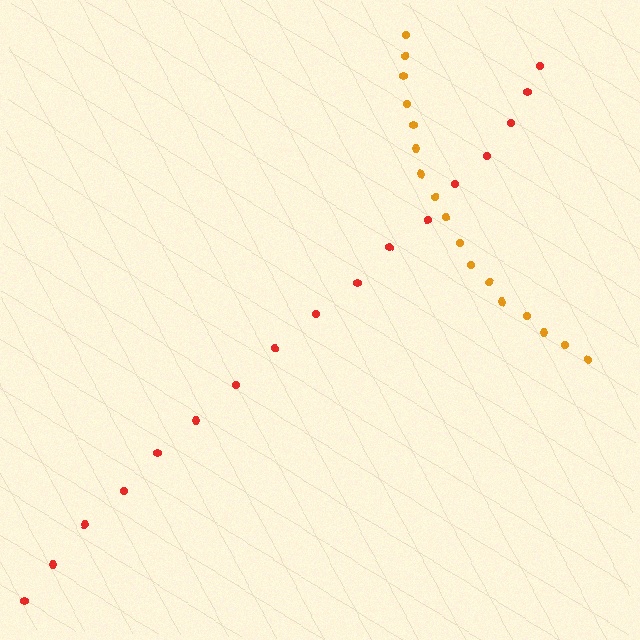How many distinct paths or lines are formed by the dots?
There are 2 distinct paths.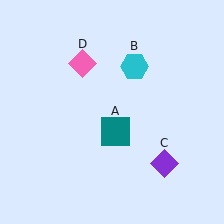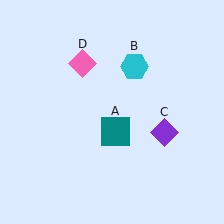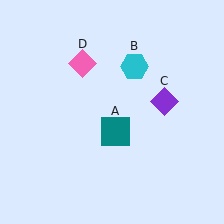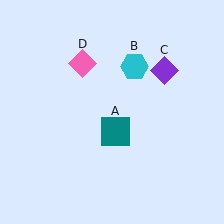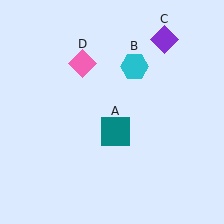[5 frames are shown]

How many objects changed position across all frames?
1 object changed position: purple diamond (object C).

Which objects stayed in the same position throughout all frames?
Teal square (object A) and cyan hexagon (object B) and pink diamond (object D) remained stationary.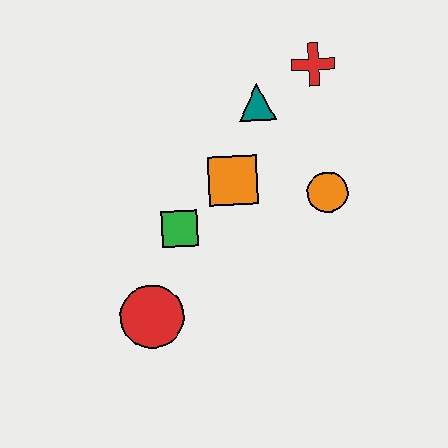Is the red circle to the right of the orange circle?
No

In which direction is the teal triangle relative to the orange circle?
The teal triangle is above the orange circle.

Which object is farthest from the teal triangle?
The red circle is farthest from the teal triangle.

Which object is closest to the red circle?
The green square is closest to the red circle.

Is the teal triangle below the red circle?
No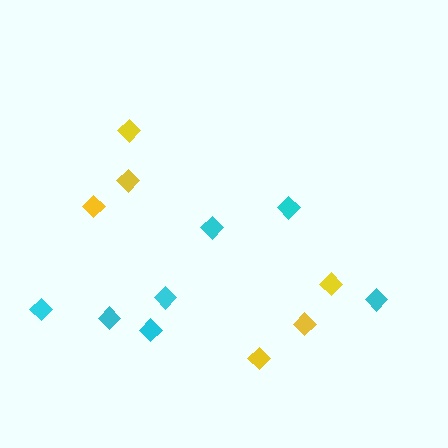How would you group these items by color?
There are 2 groups: one group of cyan diamonds (7) and one group of yellow diamonds (6).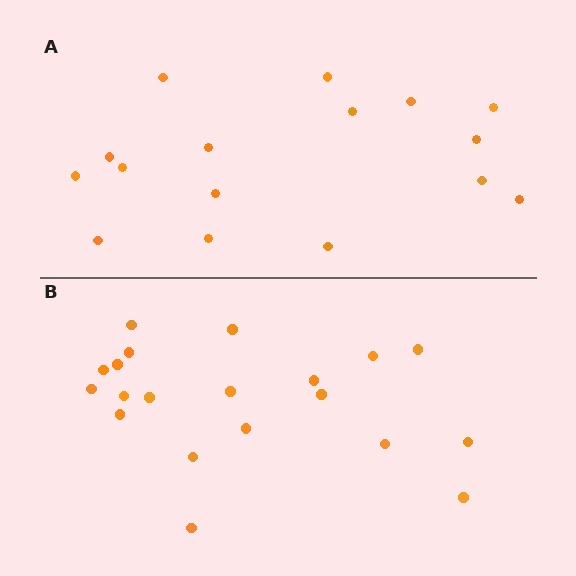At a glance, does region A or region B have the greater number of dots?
Region B (the bottom region) has more dots.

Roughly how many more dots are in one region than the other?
Region B has about 4 more dots than region A.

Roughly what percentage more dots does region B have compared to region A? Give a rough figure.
About 25% more.